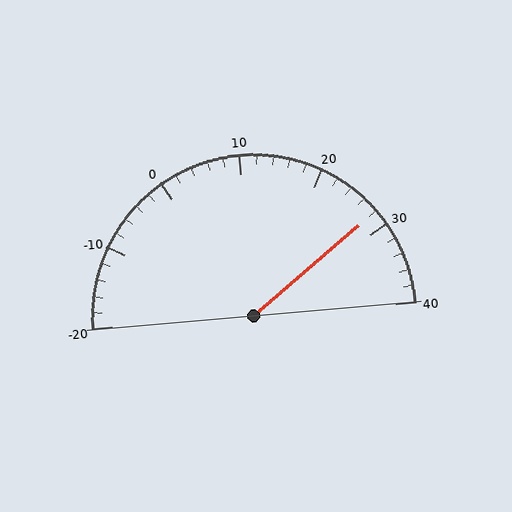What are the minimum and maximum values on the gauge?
The gauge ranges from -20 to 40.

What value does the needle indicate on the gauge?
The needle indicates approximately 28.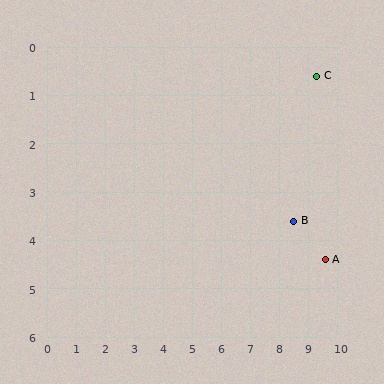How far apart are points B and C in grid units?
Points B and C are about 3.1 grid units apart.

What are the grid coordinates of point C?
Point C is at approximately (9.3, 0.6).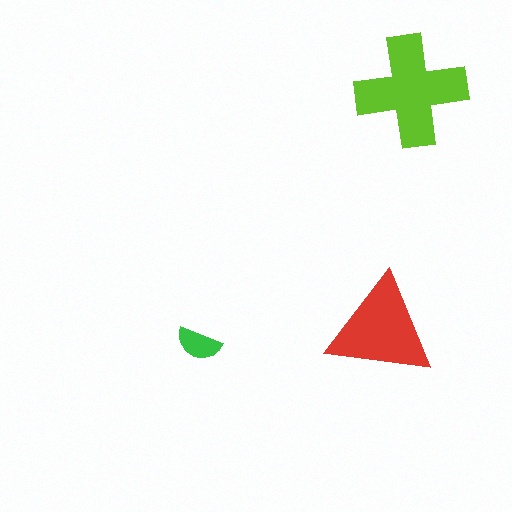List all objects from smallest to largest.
The green semicircle, the red triangle, the lime cross.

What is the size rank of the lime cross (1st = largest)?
1st.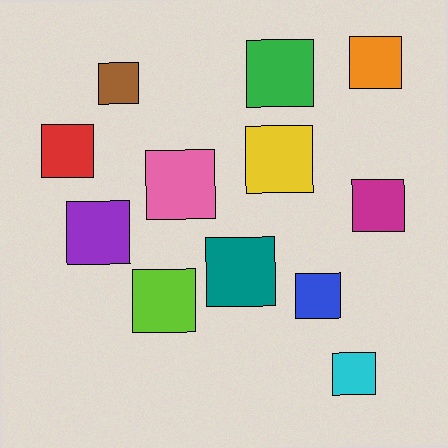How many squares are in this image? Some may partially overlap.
There are 12 squares.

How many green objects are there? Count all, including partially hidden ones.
There is 1 green object.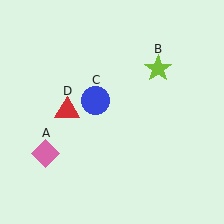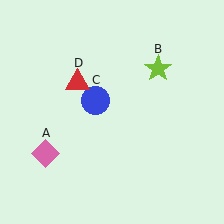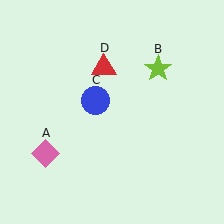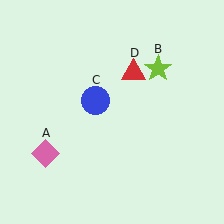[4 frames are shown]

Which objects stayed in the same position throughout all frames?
Pink diamond (object A) and lime star (object B) and blue circle (object C) remained stationary.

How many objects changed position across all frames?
1 object changed position: red triangle (object D).